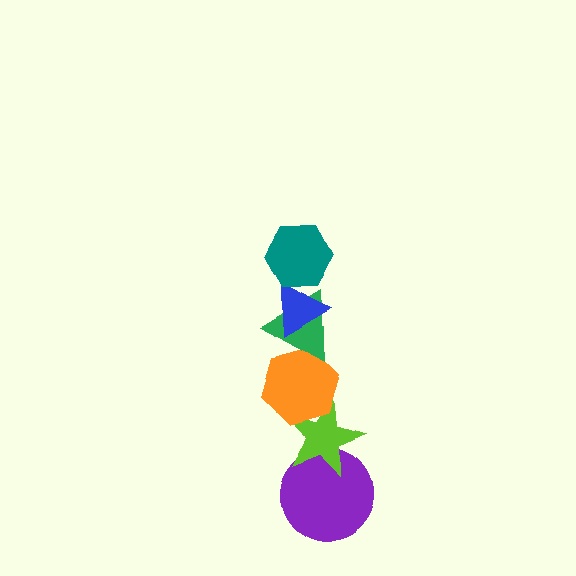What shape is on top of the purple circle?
The lime star is on top of the purple circle.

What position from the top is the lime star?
The lime star is 5th from the top.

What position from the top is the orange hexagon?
The orange hexagon is 4th from the top.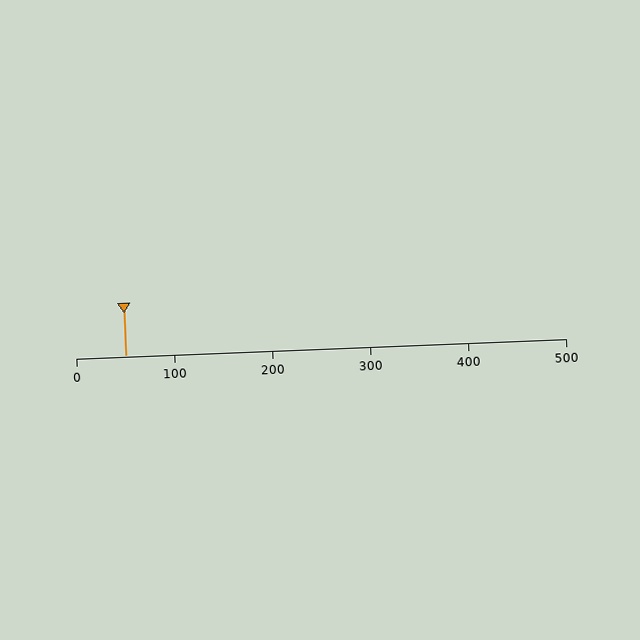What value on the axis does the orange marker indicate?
The marker indicates approximately 50.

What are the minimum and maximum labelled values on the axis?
The axis runs from 0 to 500.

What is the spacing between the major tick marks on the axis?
The major ticks are spaced 100 apart.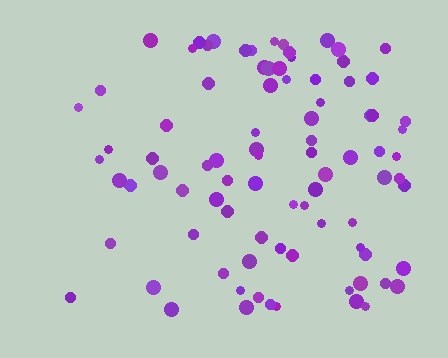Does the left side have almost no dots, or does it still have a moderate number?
Still a moderate number, just noticeably fewer than the right.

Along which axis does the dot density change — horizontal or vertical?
Horizontal.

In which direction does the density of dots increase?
From left to right, with the right side densest.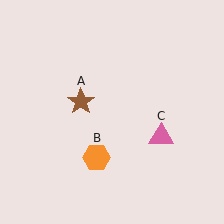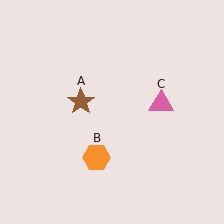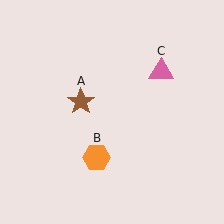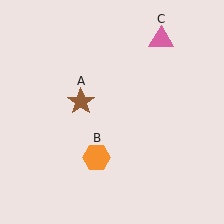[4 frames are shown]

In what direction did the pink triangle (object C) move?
The pink triangle (object C) moved up.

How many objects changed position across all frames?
1 object changed position: pink triangle (object C).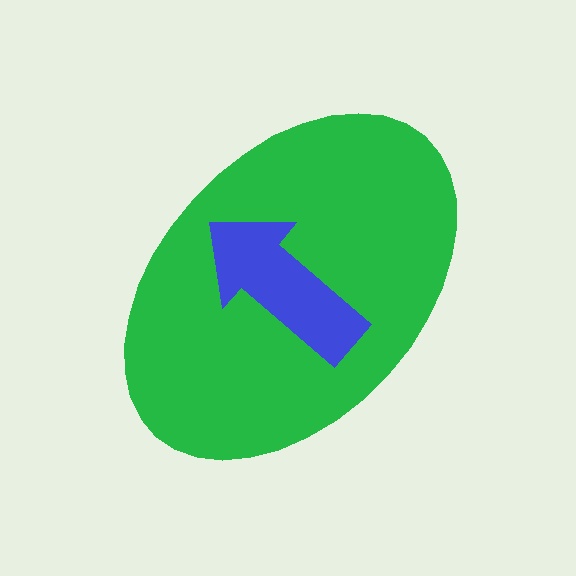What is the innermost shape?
The blue arrow.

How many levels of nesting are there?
2.